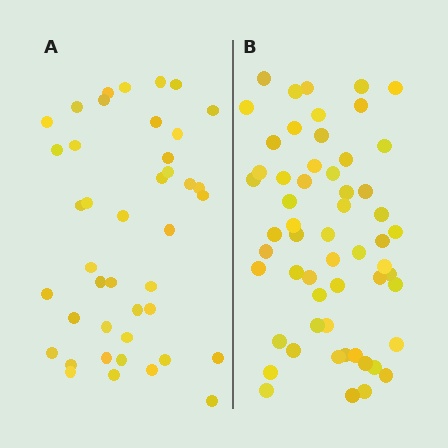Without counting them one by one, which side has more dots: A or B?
Region B (the right region) has more dots.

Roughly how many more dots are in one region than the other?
Region B has approximately 15 more dots than region A.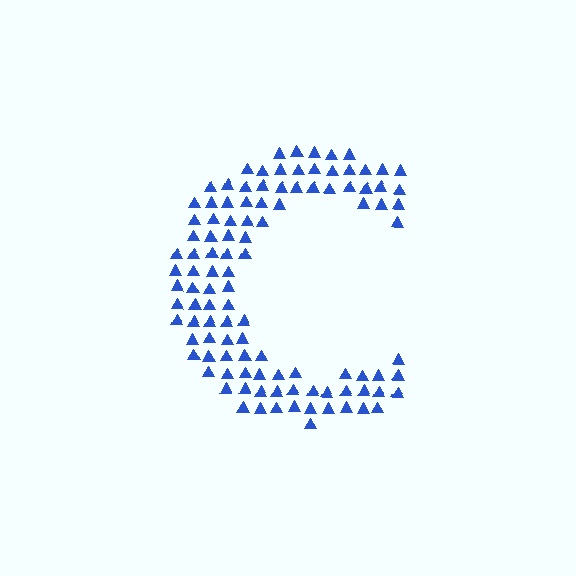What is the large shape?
The large shape is the letter C.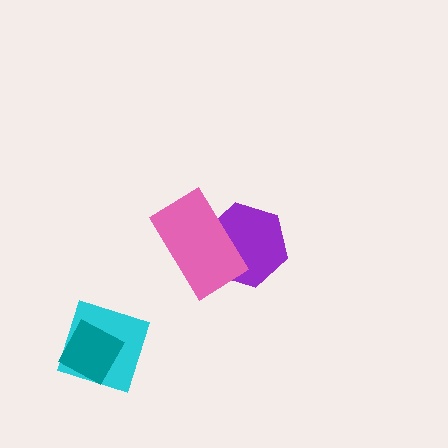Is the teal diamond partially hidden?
No, no other shape covers it.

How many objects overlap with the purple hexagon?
1 object overlaps with the purple hexagon.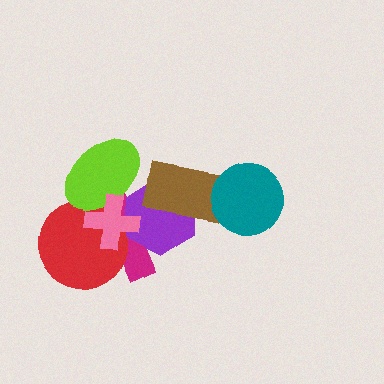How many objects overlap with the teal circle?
1 object overlaps with the teal circle.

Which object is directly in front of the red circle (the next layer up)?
The lime ellipse is directly in front of the red circle.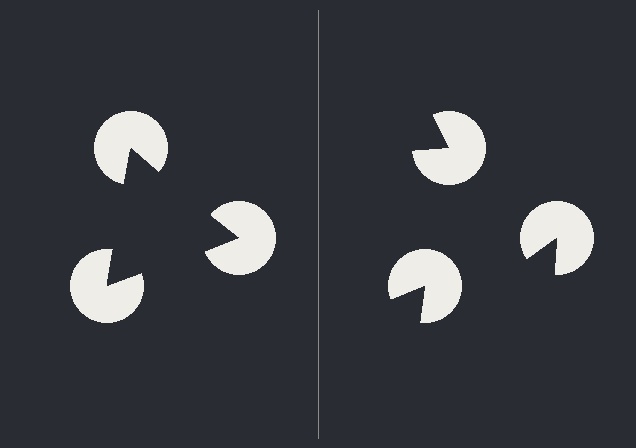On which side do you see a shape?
An illusory triangle appears on the left side. On the right side the wedge cuts are rotated, so no coherent shape forms.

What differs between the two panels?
The pac-man discs are positioned identically on both sides; only the wedge orientations differ. On the left they align to a triangle; on the right they are misaligned.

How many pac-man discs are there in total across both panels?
6 — 3 on each side.